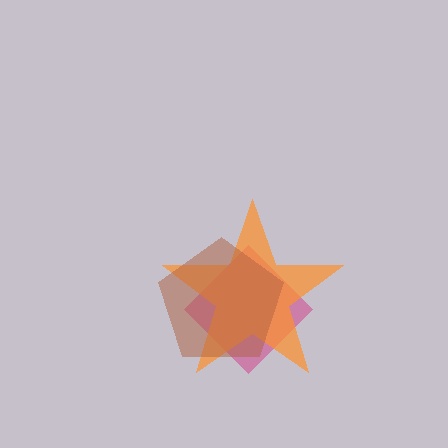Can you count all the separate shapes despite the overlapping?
Yes, there are 3 separate shapes.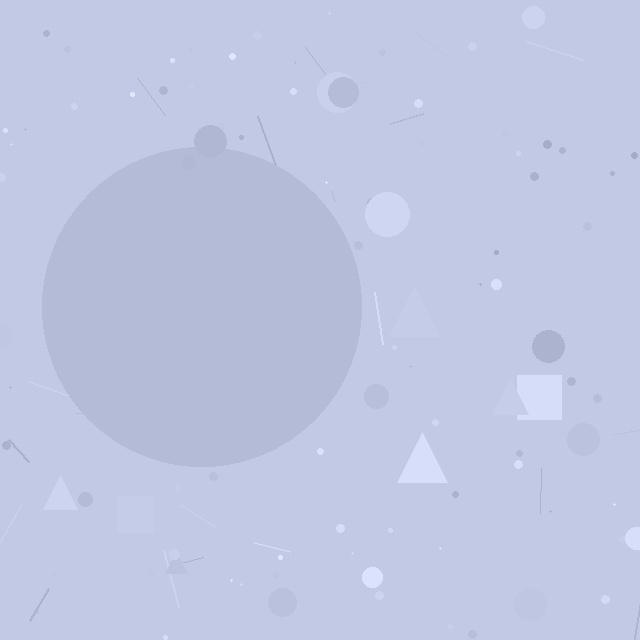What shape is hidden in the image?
A circle is hidden in the image.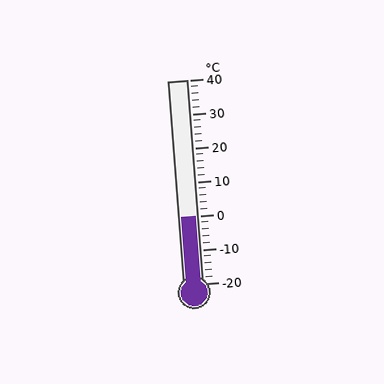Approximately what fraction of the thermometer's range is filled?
The thermometer is filled to approximately 35% of its range.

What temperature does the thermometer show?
The thermometer shows approximately 0°C.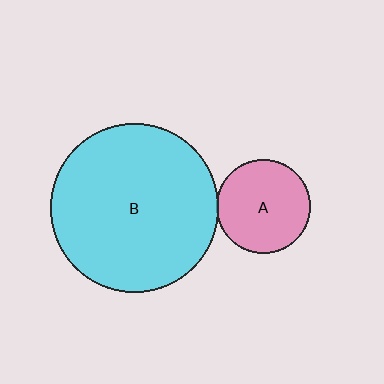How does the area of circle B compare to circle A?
Approximately 3.2 times.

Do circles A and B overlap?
Yes.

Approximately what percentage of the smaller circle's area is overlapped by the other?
Approximately 5%.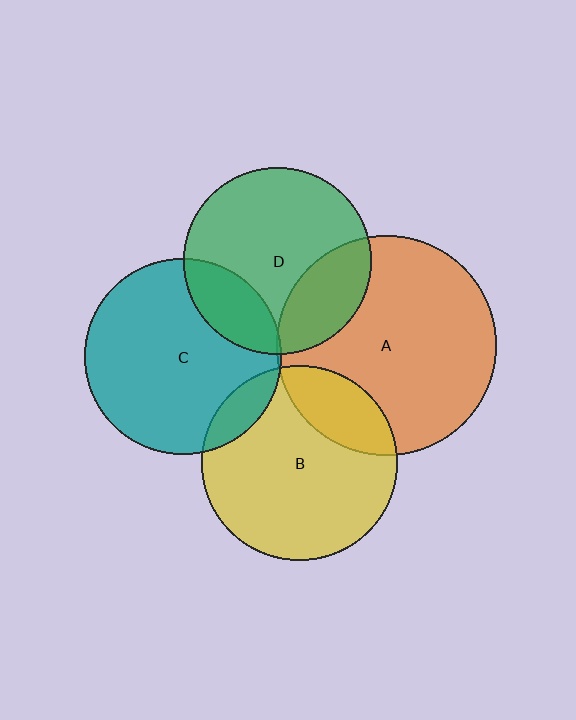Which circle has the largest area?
Circle A (orange).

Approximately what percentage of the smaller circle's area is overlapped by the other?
Approximately 20%.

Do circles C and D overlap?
Yes.